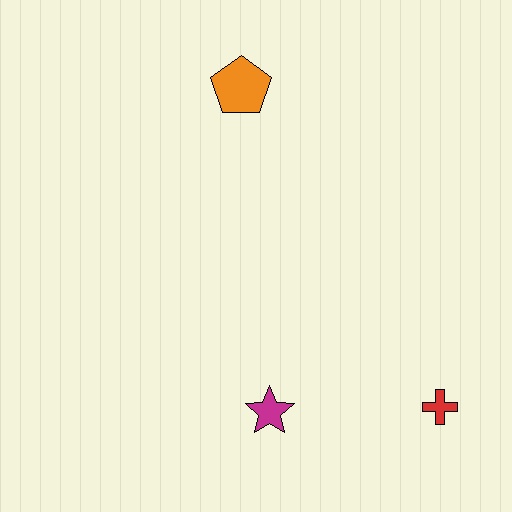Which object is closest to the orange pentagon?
The magenta star is closest to the orange pentagon.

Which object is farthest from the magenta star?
The orange pentagon is farthest from the magenta star.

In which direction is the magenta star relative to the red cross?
The magenta star is to the left of the red cross.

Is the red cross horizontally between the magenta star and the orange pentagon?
No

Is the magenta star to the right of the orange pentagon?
Yes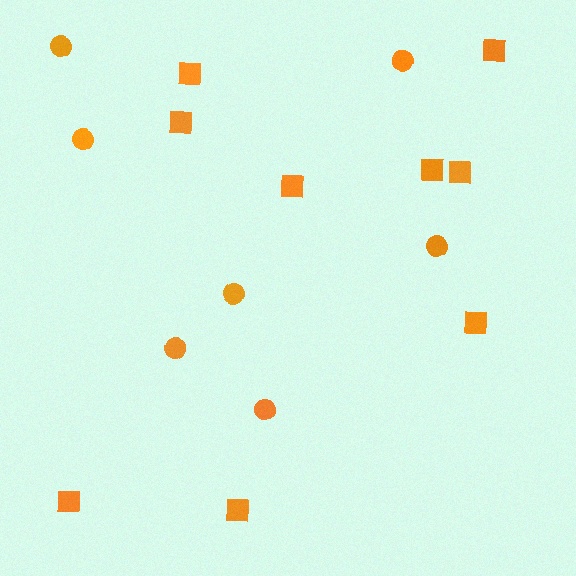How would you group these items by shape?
There are 2 groups: one group of squares (9) and one group of circles (7).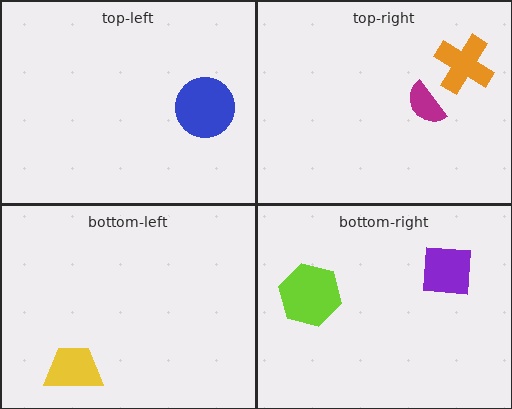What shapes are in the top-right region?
The orange cross, the magenta semicircle.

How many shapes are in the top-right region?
2.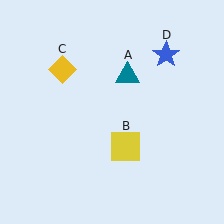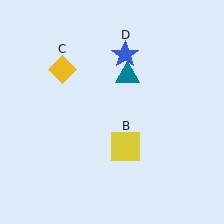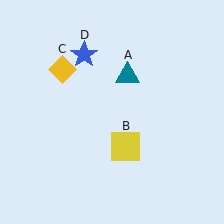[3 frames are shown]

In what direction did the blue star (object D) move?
The blue star (object D) moved left.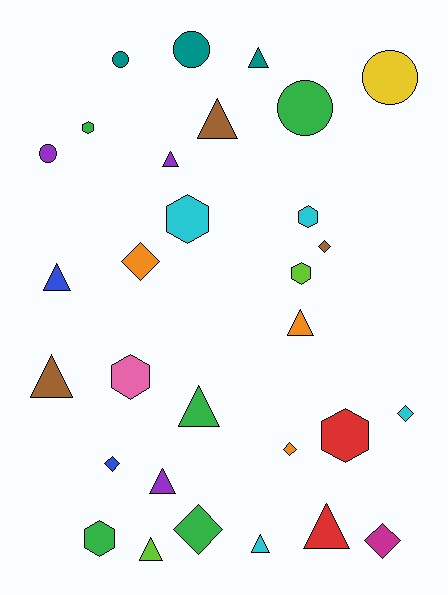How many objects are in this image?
There are 30 objects.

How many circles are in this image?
There are 5 circles.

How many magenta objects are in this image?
There is 1 magenta object.